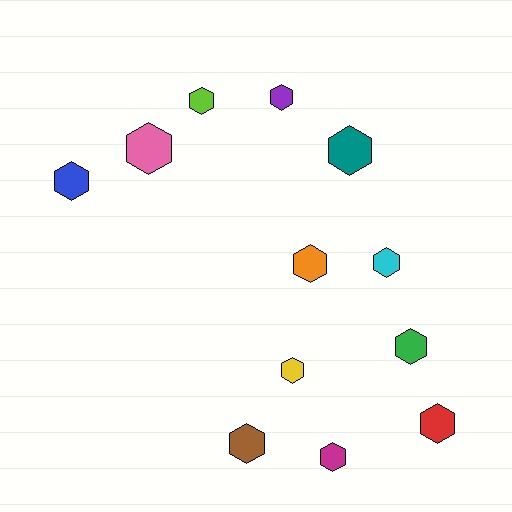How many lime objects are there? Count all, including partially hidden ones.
There is 1 lime object.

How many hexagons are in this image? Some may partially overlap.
There are 12 hexagons.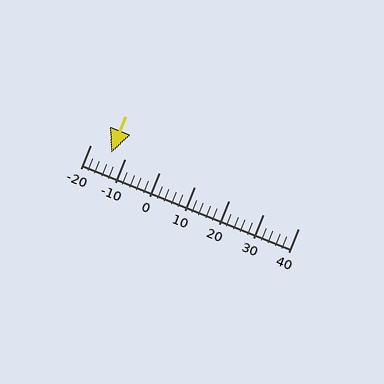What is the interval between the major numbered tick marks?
The major tick marks are spaced 10 units apart.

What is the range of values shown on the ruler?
The ruler shows values from -20 to 40.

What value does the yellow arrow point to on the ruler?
The yellow arrow points to approximately -14.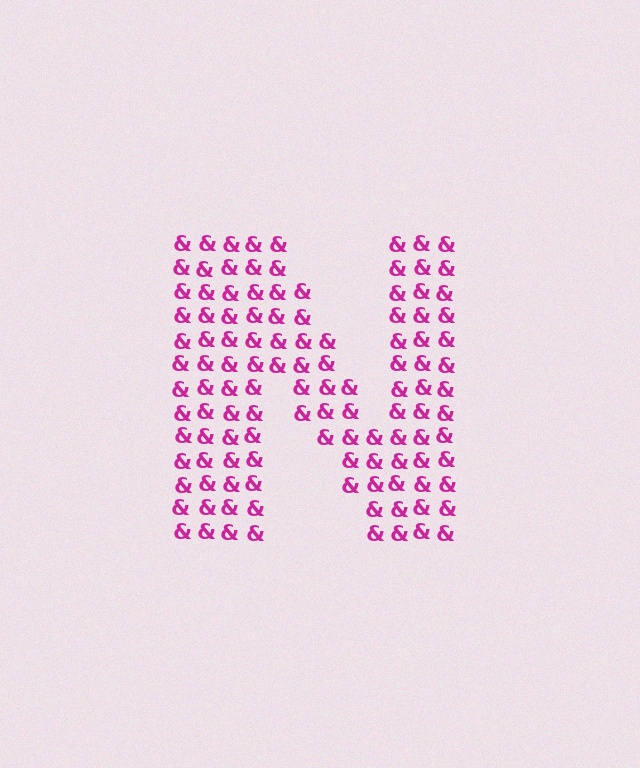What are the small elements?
The small elements are ampersands.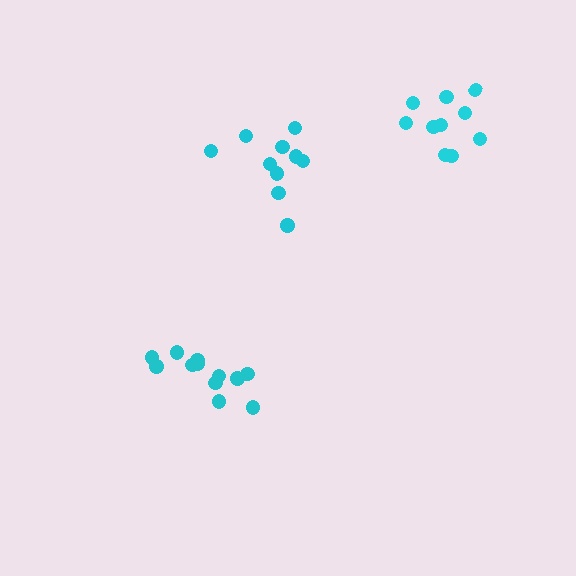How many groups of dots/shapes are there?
There are 3 groups.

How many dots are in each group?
Group 1: 12 dots, Group 2: 10 dots, Group 3: 10 dots (32 total).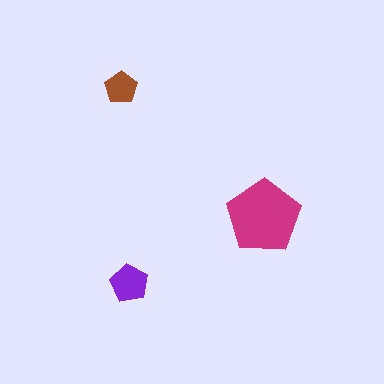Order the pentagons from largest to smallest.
the magenta one, the purple one, the brown one.